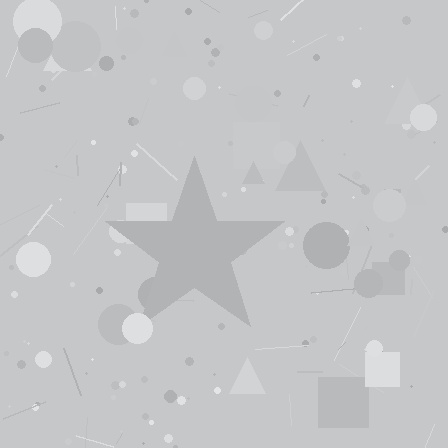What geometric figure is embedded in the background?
A star is embedded in the background.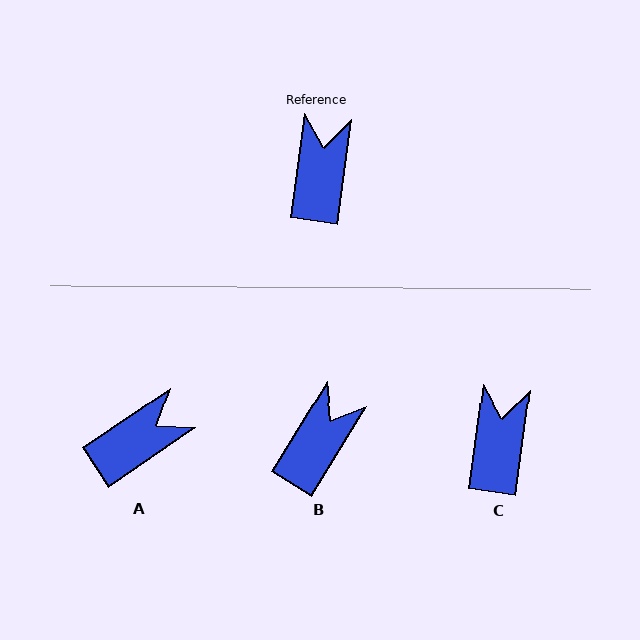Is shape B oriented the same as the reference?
No, it is off by about 24 degrees.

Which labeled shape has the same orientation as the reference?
C.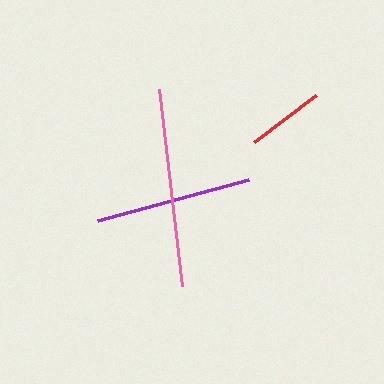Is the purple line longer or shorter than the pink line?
The pink line is longer than the purple line.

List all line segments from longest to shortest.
From longest to shortest: pink, purple, red.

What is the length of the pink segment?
The pink segment is approximately 199 pixels long.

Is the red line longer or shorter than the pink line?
The pink line is longer than the red line.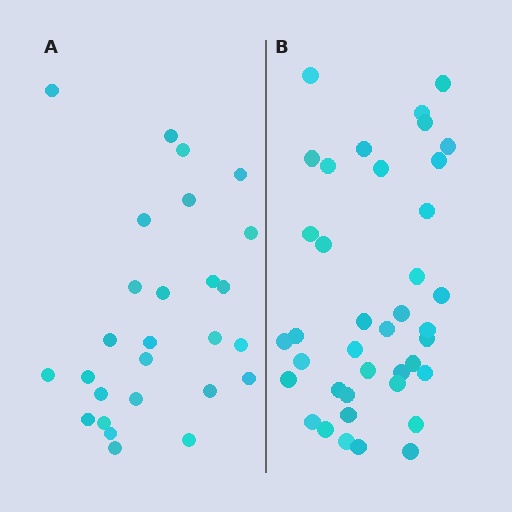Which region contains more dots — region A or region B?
Region B (the right region) has more dots.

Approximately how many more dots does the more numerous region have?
Region B has roughly 12 or so more dots than region A.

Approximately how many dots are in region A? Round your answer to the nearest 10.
About 30 dots. (The exact count is 27, which rounds to 30.)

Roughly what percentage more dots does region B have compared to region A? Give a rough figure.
About 45% more.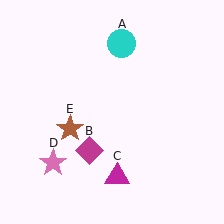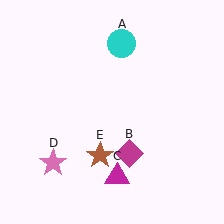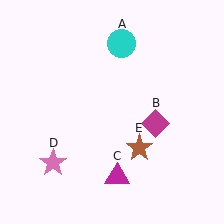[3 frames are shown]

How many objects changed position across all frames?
2 objects changed position: magenta diamond (object B), brown star (object E).